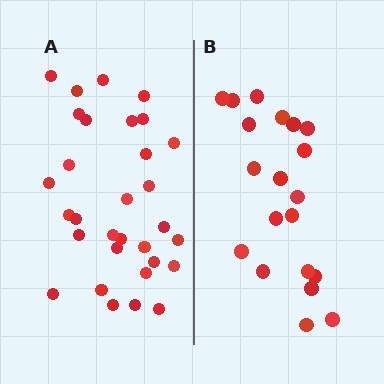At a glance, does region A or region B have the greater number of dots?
Region A (the left region) has more dots.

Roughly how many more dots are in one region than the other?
Region A has roughly 12 or so more dots than region B.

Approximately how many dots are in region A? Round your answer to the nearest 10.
About 30 dots. (The exact count is 31, which rounds to 30.)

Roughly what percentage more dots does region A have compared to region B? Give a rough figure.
About 55% more.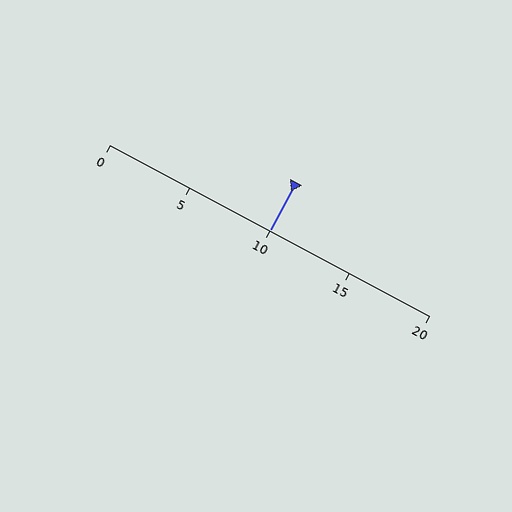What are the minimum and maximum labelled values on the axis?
The axis runs from 0 to 20.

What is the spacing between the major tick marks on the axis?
The major ticks are spaced 5 apart.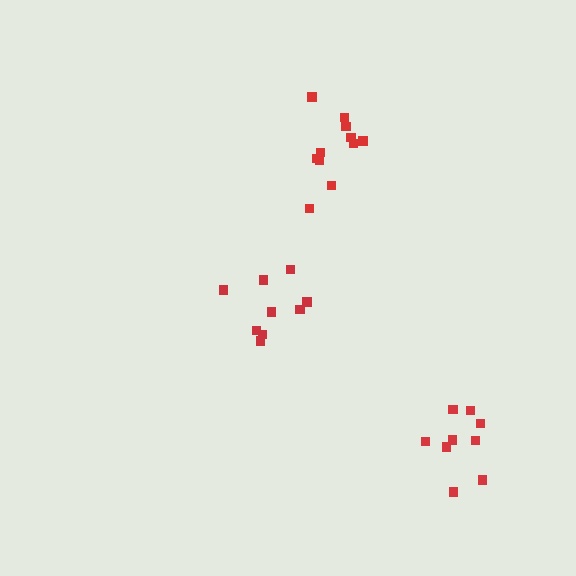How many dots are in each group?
Group 1: 9 dots, Group 2: 9 dots, Group 3: 11 dots (29 total).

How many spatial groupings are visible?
There are 3 spatial groupings.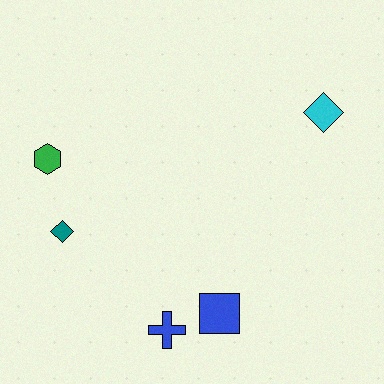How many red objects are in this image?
There are no red objects.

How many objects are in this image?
There are 5 objects.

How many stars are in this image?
There are no stars.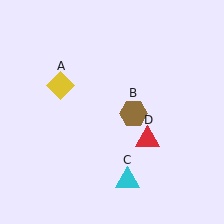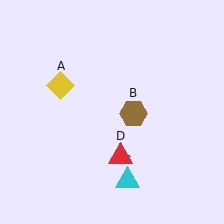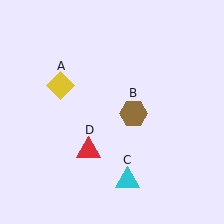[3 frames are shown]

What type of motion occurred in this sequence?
The red triangle (object D) rotated clockwise around the center of the scene.